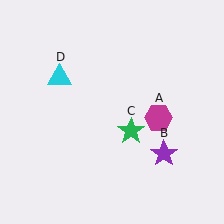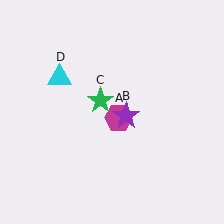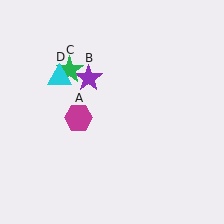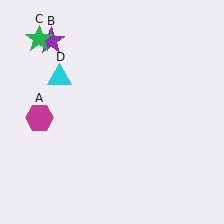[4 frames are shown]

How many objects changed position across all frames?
3 objects changed position: magenta hexagon (object A), purple star (object B), green star (object C).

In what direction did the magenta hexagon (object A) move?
The magenta hexagon (object A) moved left.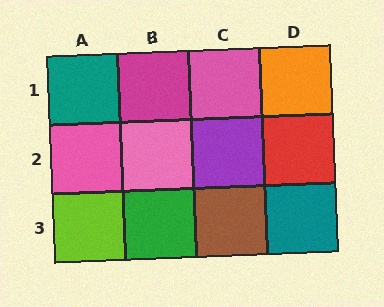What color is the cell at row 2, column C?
Purple.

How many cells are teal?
2 cells are teal.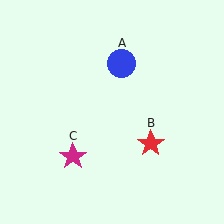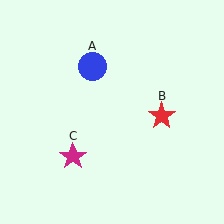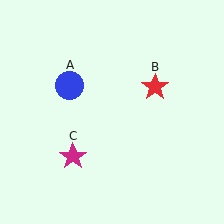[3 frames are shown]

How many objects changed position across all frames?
2 objects changed position: blue circle (object A), red star (object B).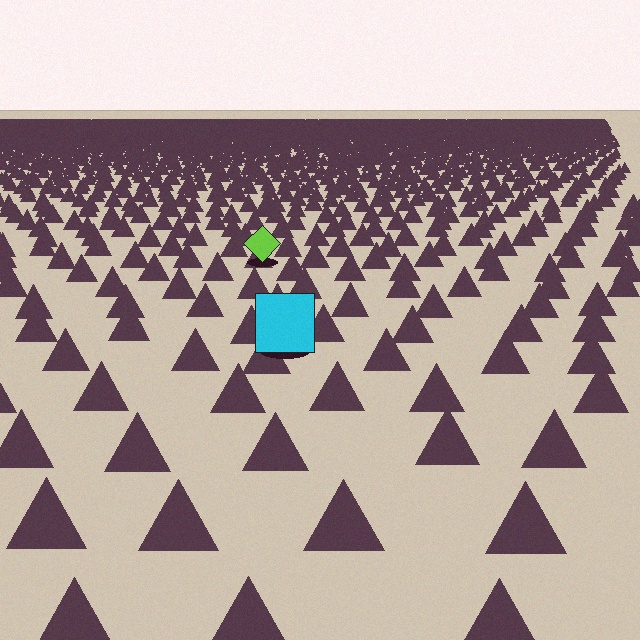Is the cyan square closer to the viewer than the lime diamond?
Yes. The cyan square is closer — you can tell from the texture gradient: the ground texture is coarser near it.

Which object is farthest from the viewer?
The lime diamond is farthest from the viewer. It appears smaller and the ground texture around it is denser.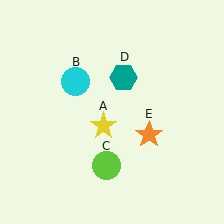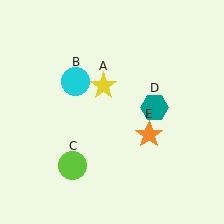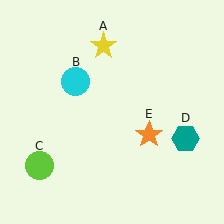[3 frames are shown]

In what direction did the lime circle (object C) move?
The lime circle (object C) moved left.